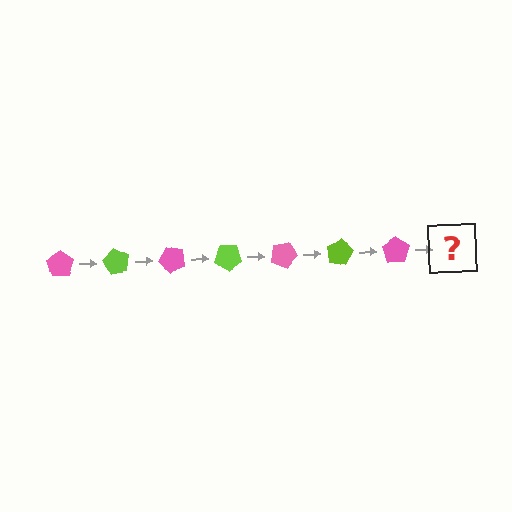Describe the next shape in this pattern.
It should be a lime pentagon, rotated 420 degrees from the start.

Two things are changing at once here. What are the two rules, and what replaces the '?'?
The two rules are that it rotates 60 degrees each step and the color cycles through pink and lime. The '?' should be a lime pentagon, rotated 420 degrees from the start.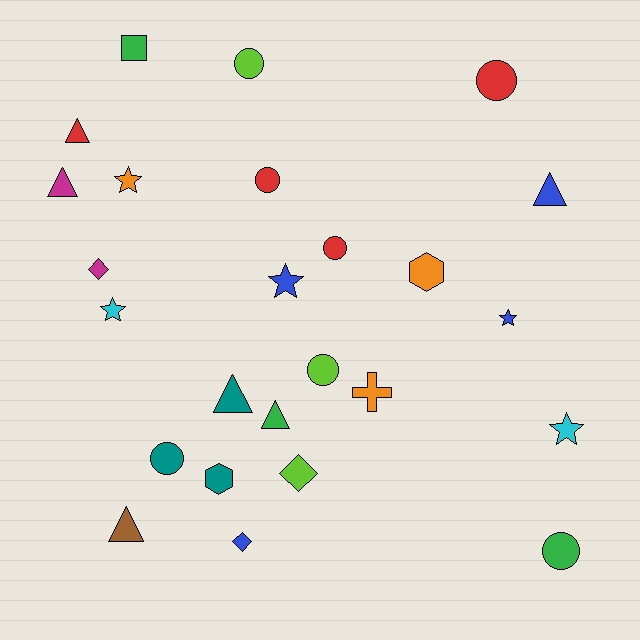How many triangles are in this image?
There are 6 triangles.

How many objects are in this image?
There are 25 objects.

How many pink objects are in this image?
There are no pink objects.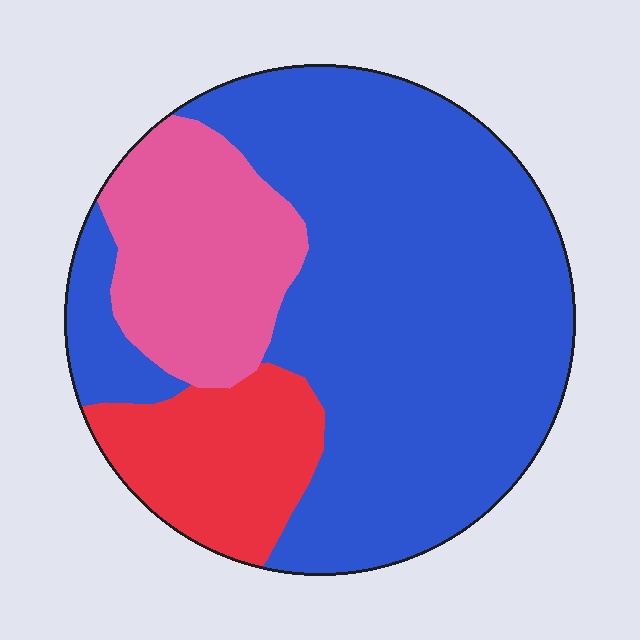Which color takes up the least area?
Red, at roughly 15%.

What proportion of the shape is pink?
Pink covers 19% of the shape.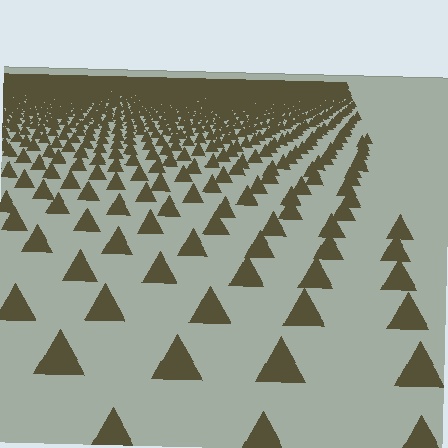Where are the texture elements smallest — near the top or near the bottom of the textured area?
Near the top.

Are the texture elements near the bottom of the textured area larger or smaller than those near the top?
Larger. Near the bottom, elements are closer to the viewer and appear at a bigger on-screen size.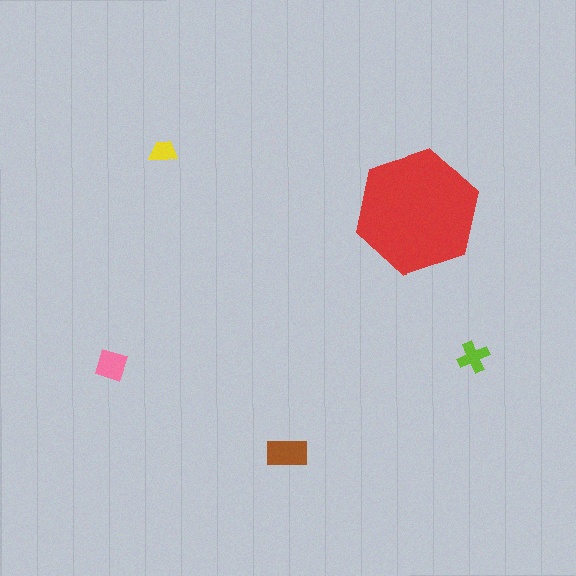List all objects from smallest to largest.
The yellow trapezoid, the lime cross, the pink square, the brown rectangle, the red hexagon.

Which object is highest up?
The yellow trapezoid is topmost.